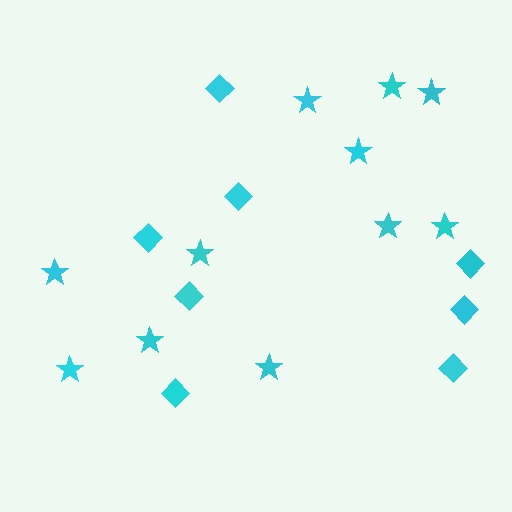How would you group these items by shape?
There are 2 groups: one group of stars (11) and one group of diamonds (8).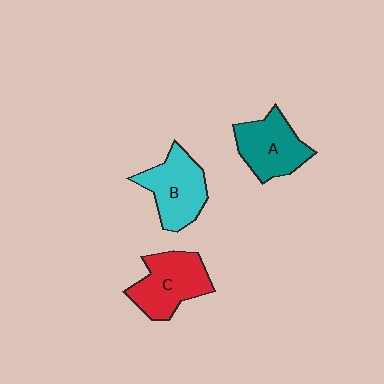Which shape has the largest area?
Shape C (red).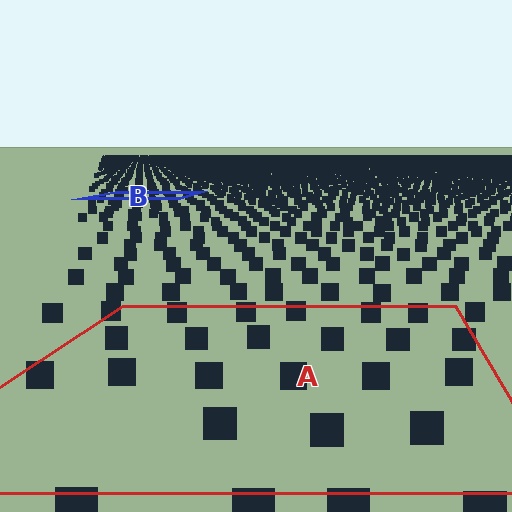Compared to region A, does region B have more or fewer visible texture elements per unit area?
Region B has more texture elements per unit area — they are packed more densely because it is farther away.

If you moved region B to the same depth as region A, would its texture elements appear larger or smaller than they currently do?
They would appear larger. At a closer depth, the same texture elements are projected at a bigger on-screen size.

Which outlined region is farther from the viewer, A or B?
Region B is farther from the viewer — the texture elements inside it appear smaller and more densely packed.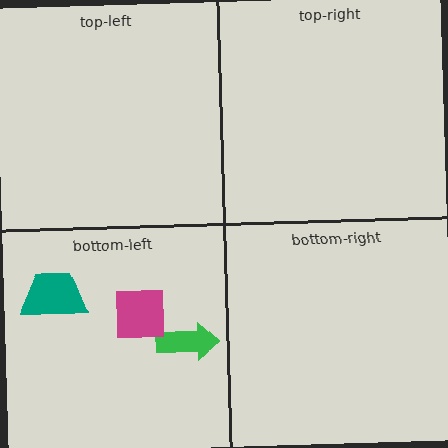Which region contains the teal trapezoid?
The bottom-left region.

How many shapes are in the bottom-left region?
3.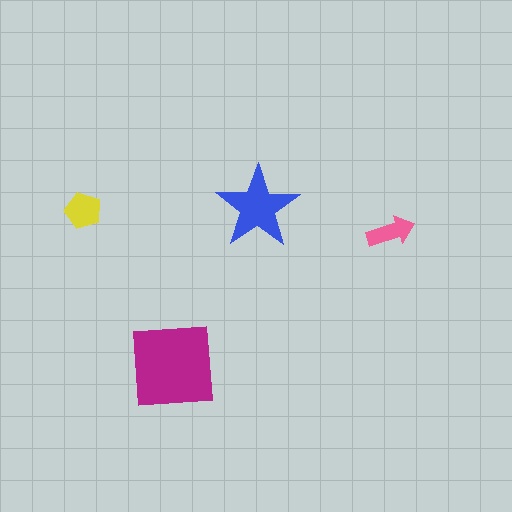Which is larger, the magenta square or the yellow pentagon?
The magenta square.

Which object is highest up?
The blue star is topmost.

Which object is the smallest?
The pink arrow.